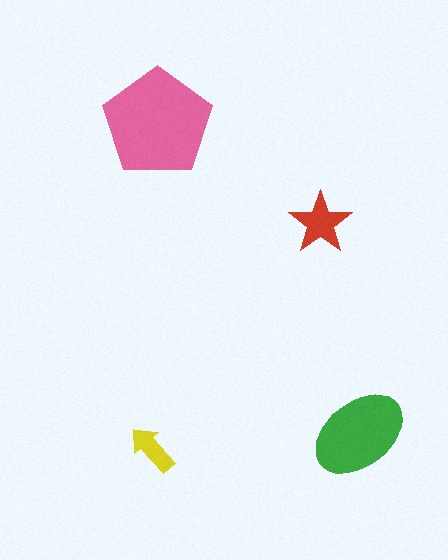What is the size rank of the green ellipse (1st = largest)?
2nd.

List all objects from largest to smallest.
The pink pentagon, the green ellipse, the red star, the yellow arrow.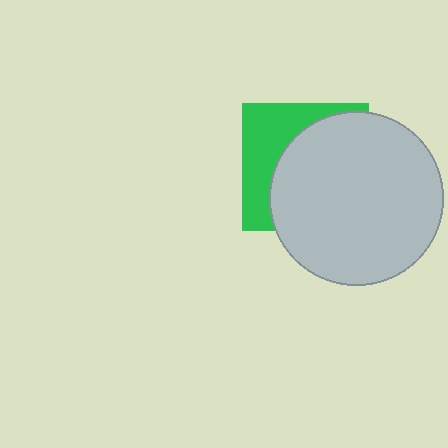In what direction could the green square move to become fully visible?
The green square could move left. That would shift it out from behind the light gray circle entirely.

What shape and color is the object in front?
The object in front is a light gray circle.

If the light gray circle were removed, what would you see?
You would see the complete green square.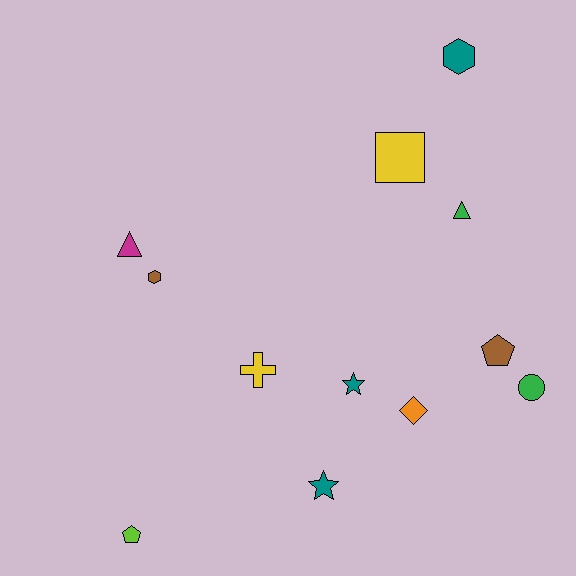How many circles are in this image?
There is 1 circle.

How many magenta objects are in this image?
There is 1 magenta object.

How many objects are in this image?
There are 12 objects.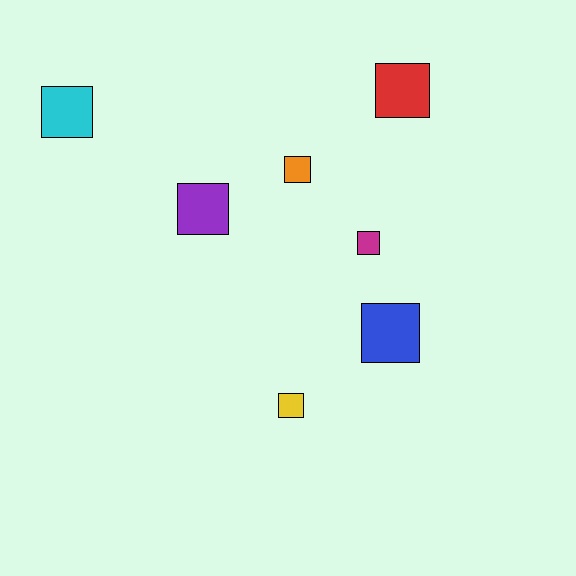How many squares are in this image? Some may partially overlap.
There are 7 squares.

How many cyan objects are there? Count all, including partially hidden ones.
There is 1 cyan object.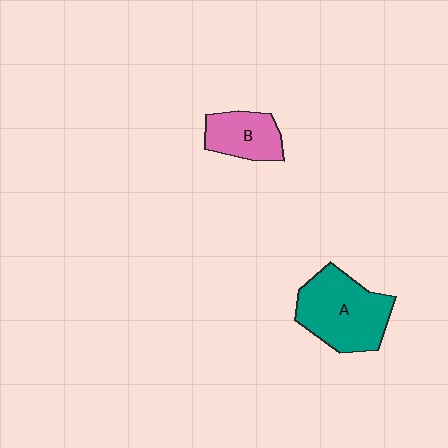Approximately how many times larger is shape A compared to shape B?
Approximately 1.8 times.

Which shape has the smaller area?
Shape B (pink).